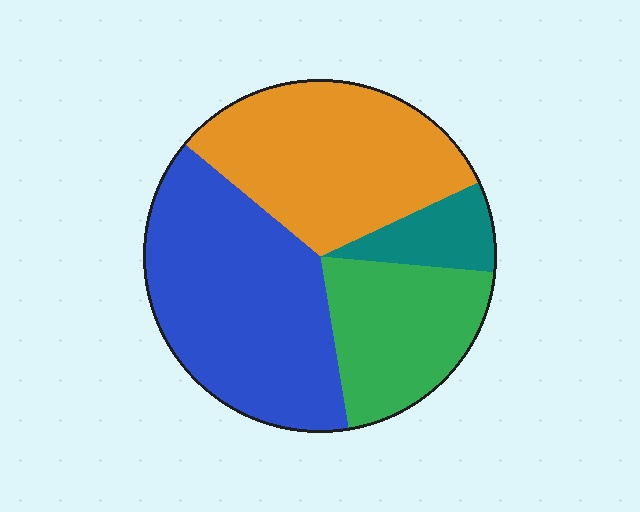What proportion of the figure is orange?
Orange takes up about one third (1/3) of the figure.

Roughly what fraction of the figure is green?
Green covers about 20% of the figure.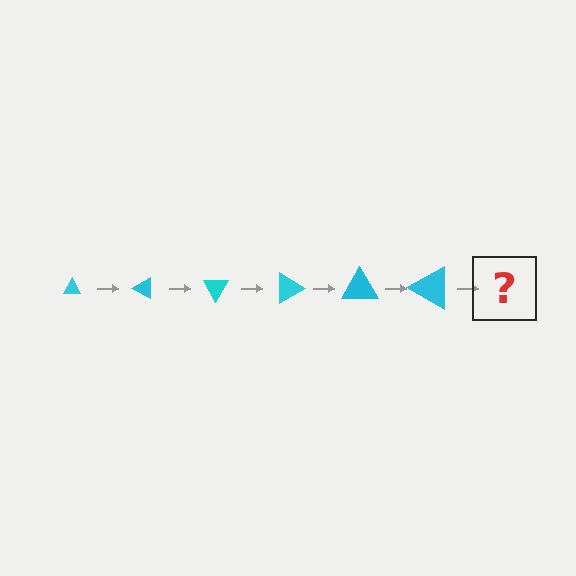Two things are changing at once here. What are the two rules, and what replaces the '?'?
The two rules are that the triangle grows larger each step and it rotates 30 degrees each step. The '?' should be a triangle, larger than the previous one and rotated 180 degrees from the start.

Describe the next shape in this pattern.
It should be a triangle, larger than the previous one and rotated 180 degrees from the start.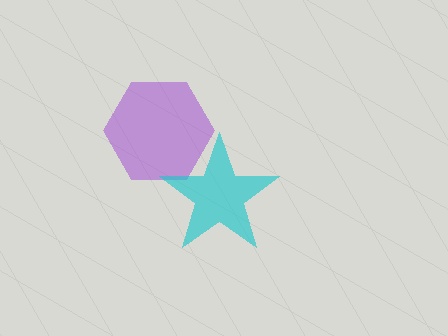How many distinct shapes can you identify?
There are 2 distinct shapes: a purple hexagon, a cyan star.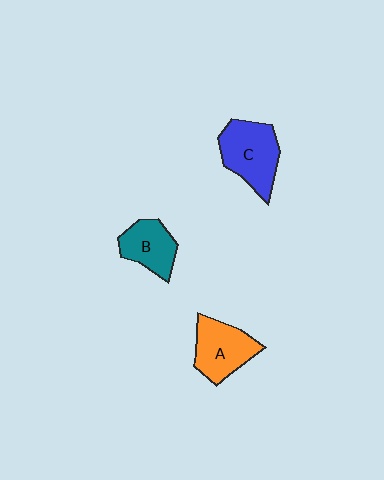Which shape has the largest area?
Shape C (blue).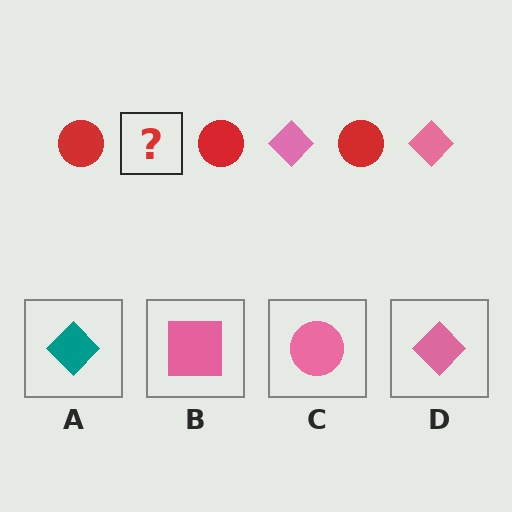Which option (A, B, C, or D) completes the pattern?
D.